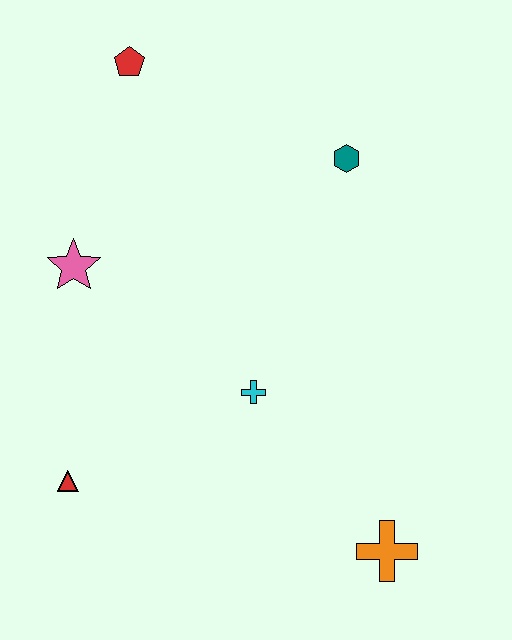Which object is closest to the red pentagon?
The pink star is closest to the red pentagon.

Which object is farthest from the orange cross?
The red pentagon is farthest from the orange cross.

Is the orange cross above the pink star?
No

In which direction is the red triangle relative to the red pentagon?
The red triangle is below the red pentagon.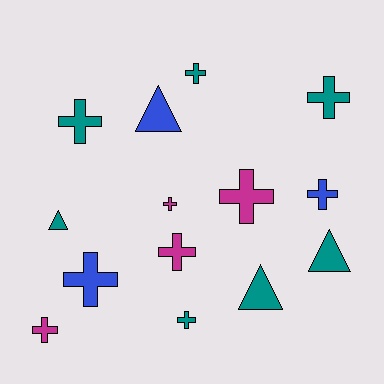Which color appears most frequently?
Teal, with 7 objects.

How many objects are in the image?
There are 14 objects.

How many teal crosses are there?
There are 4 teal crosses.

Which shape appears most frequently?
Cross, with 10 objects.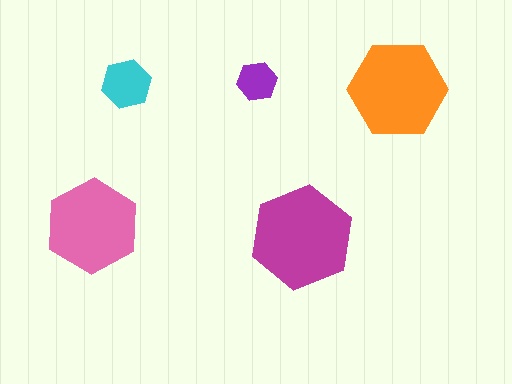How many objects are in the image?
There are 5 objects in the image.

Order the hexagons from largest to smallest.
the magenta one, the orange one, the pink one, the cyan one, the purple one.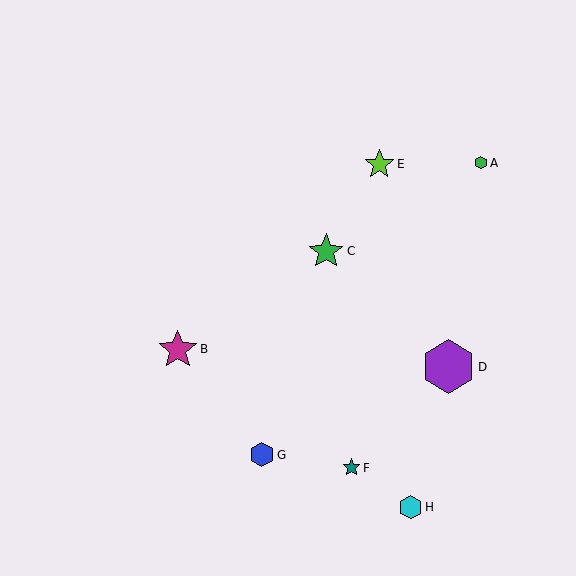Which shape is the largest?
The purple hexagon (labeled D) is the largest.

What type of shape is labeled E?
Shape E is a lime star.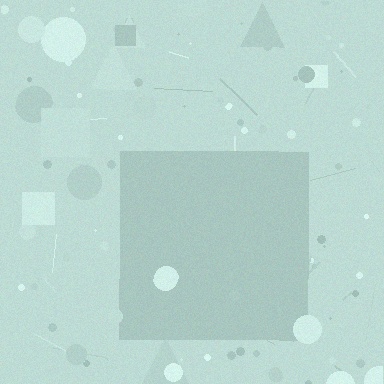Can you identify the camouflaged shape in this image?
The camouflaged shape is a square.